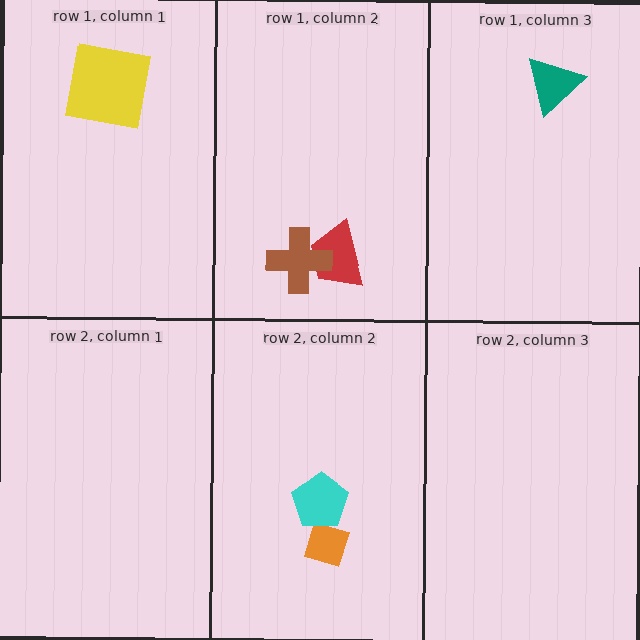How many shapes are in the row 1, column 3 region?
1.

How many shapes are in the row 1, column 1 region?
1.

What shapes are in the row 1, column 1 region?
The yellow square.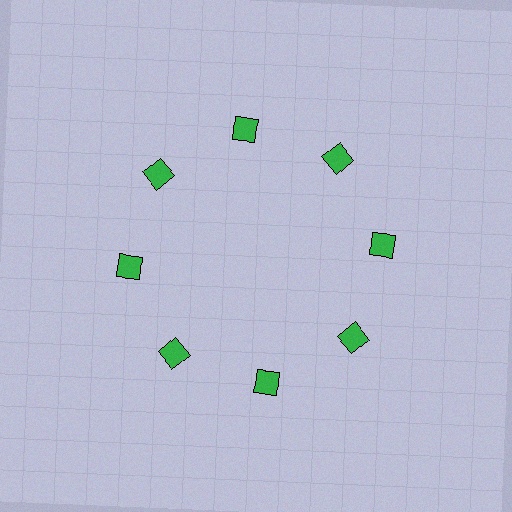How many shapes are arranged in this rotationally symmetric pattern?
There are 8 shapes, arranged in 8 groups of 1.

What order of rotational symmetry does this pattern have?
This pattern has 8-fold rotational symmetry.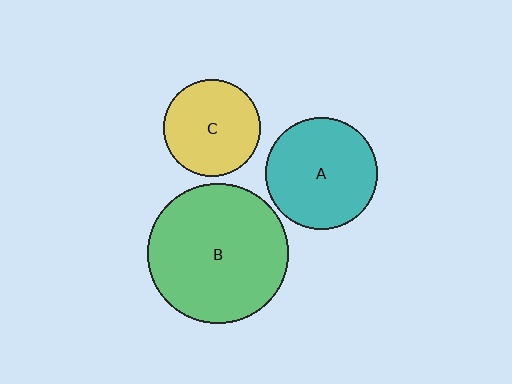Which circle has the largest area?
Circle B (green).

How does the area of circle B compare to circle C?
Approximately 2.1 times.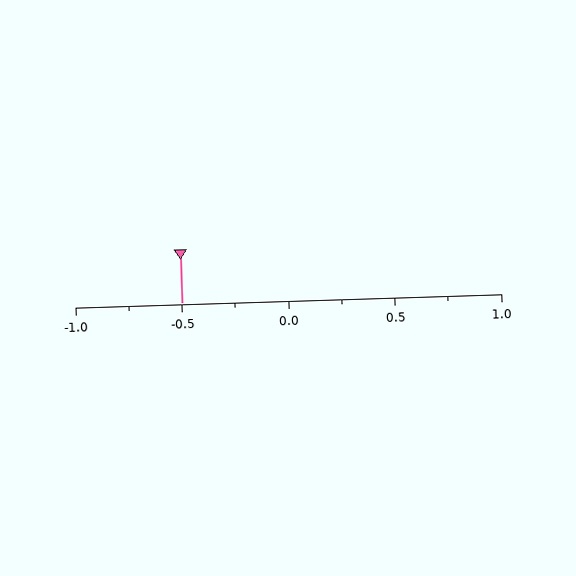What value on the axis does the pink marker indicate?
The marker indicates approximately -0.5.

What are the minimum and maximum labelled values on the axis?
The axis runs from -1.0 to 1.0.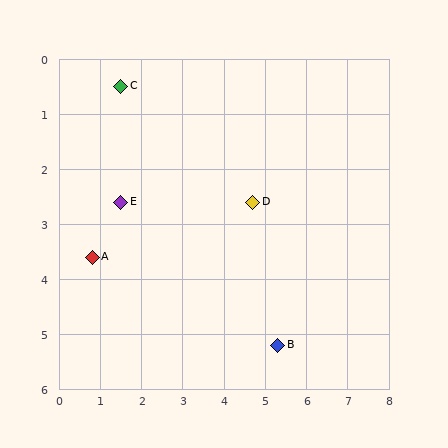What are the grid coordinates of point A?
Point A is at approximately (0.8, 3.6).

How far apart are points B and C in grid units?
Points B and C are about 6.0 grid units apart.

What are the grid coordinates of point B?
Point B is at approximately (5.3, 5.2).